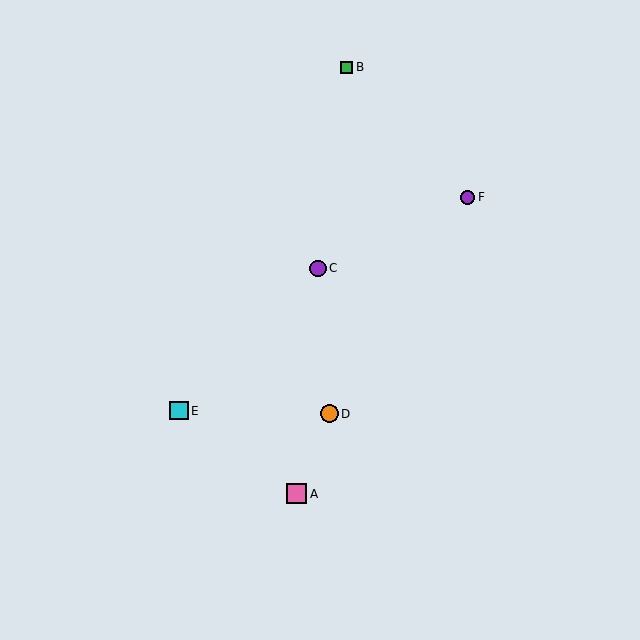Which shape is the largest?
The pink square (labeled A) is the largest.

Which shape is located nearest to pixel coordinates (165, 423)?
The cyan square (labeled E) at (179, 411) is nearest to that location.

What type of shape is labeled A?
Shape A is a pink square.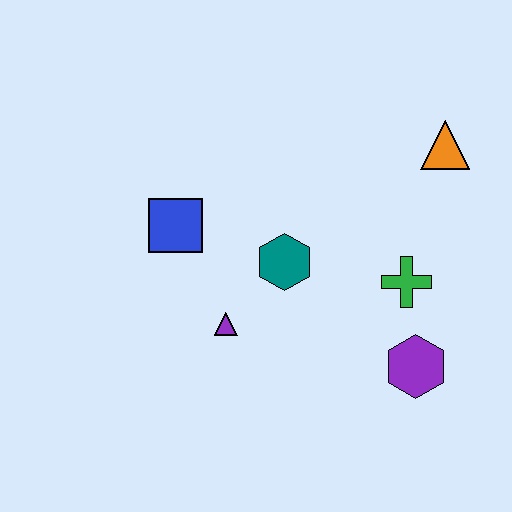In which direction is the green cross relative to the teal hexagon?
The green cross is to the right of the teal hexagon.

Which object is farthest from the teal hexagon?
The orange triangle is farthest from the teal hexagon.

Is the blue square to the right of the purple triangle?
No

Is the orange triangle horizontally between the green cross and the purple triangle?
No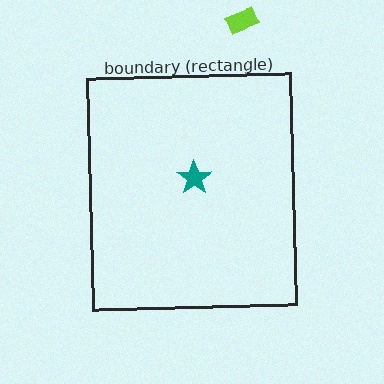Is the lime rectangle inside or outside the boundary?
Outside.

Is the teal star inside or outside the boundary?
Inside.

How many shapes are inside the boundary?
1 inside, 1 outside.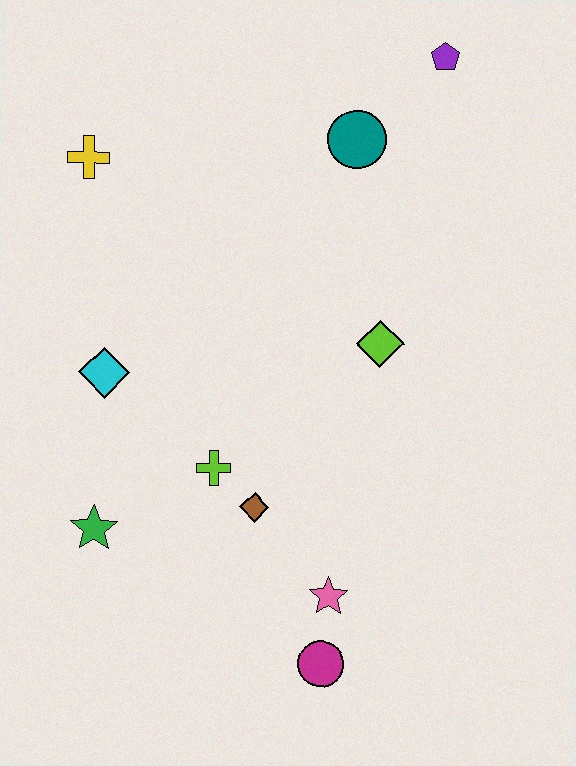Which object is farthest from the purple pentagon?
The magenta circle is farthest from the purple pentagon.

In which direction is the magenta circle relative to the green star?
The magenta circle is to the right of the green star.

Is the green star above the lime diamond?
No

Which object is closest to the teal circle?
The purple pentagon is closest to the teal circle.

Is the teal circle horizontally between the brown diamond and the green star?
No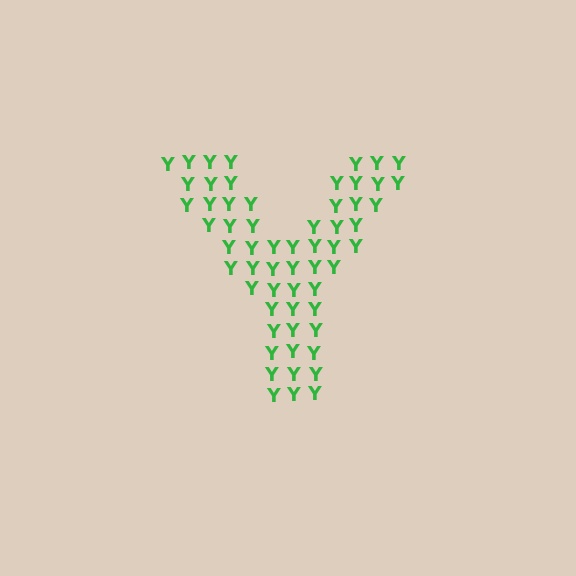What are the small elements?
The small elements are letter Y's.